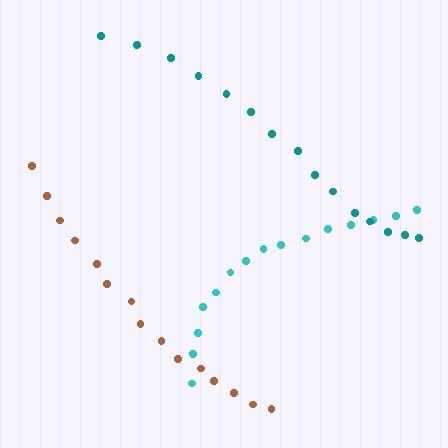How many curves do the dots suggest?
There are 3 distinct paths.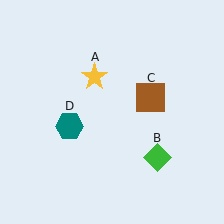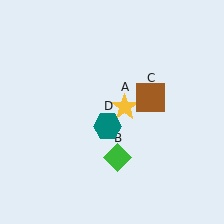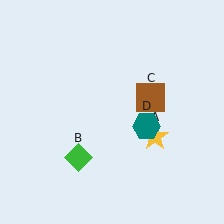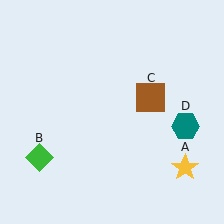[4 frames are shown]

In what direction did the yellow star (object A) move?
The yellow star (object A) moved down and to the right.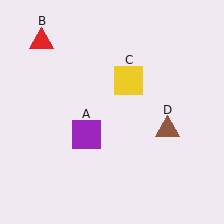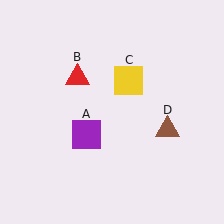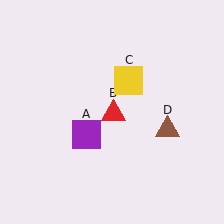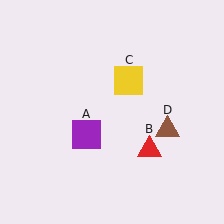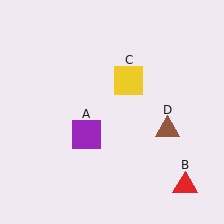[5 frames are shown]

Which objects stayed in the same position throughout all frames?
Purple square (object A) and yellow square (object C) and brown triangle (object D) remained stationary.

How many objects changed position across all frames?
1 object changed position: red triangle (object B).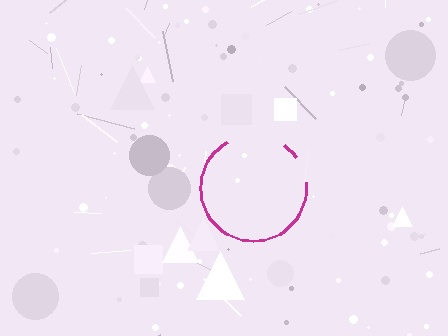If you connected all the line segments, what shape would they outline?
They would outline a circle.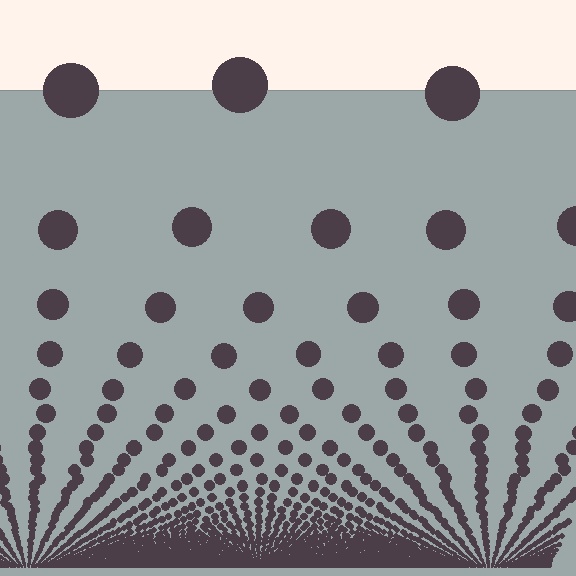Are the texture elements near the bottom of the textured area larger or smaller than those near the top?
Smaller. The gradient is inverted — elements near the bottom are smaller and denser.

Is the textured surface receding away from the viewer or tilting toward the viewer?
The surface appears to tilt toward the viewer. Texture elements get larger and sparser toward the top.